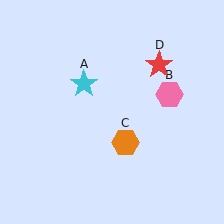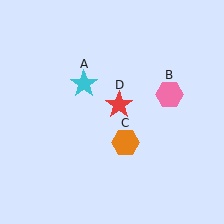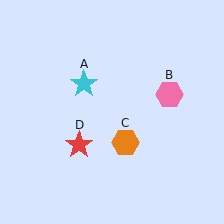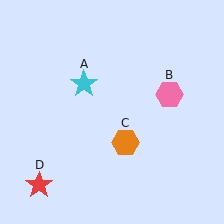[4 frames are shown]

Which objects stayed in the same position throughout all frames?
Cyan star (object A) and pink hexagon (object B) and orange hexagon (object C) remained stationary.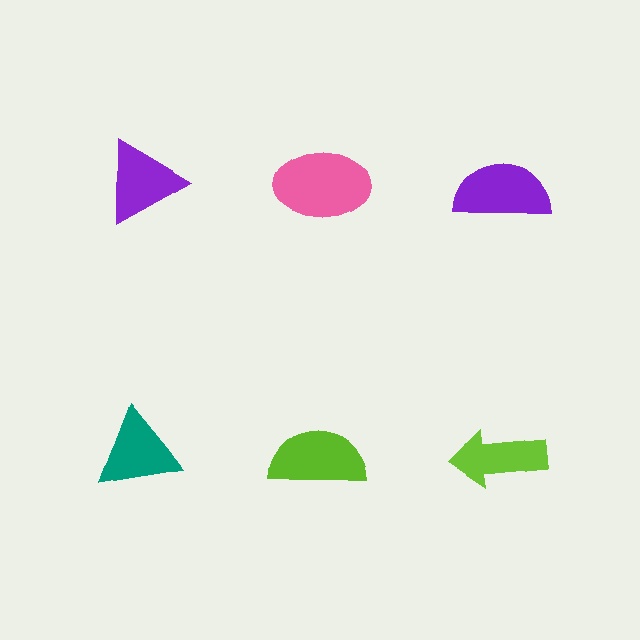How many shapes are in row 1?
3 shapes.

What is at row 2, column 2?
A lime semicircle.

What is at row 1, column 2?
A pink ellipse.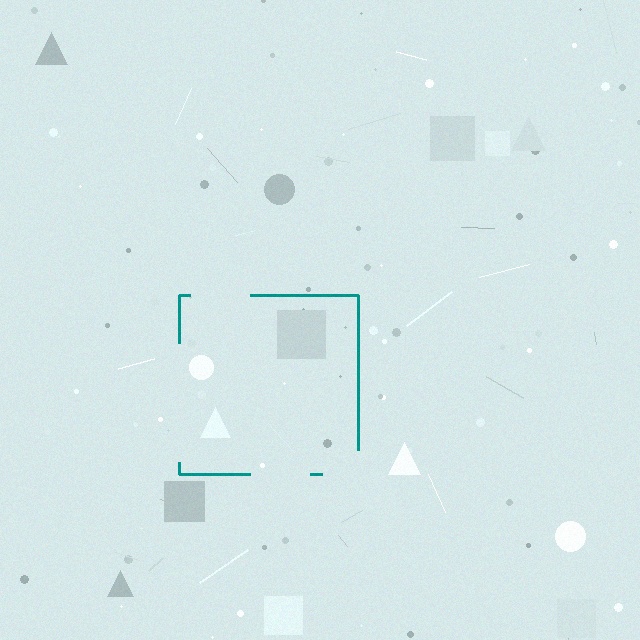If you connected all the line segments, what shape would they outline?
They would outline a square.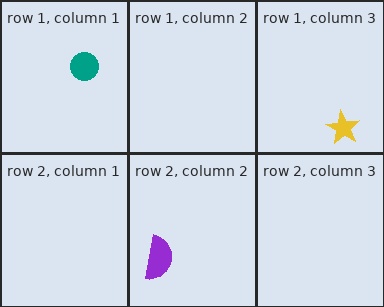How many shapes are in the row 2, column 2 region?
1.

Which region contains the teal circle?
The row 1, column 1 region.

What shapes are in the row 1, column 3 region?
The yellow star.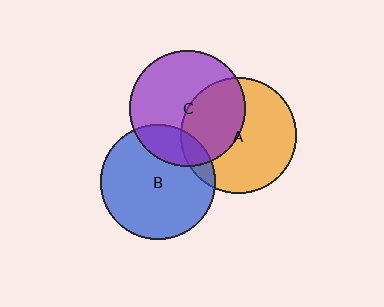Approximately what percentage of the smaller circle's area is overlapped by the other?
Approximately 20%.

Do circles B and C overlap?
Yes.